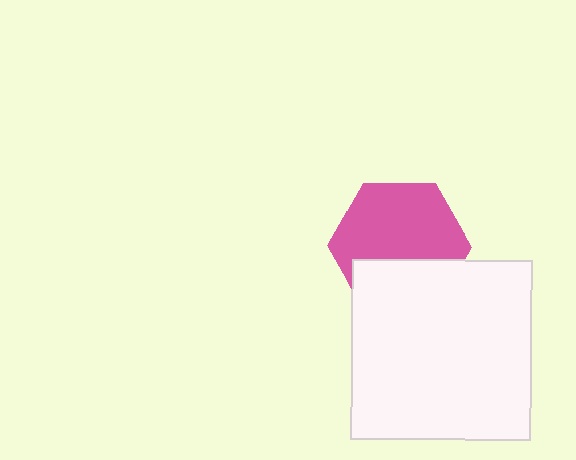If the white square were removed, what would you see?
You would see the complete pink hexagon.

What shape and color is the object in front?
The object in front is a white square.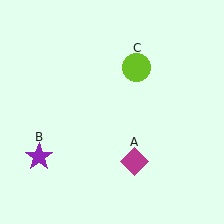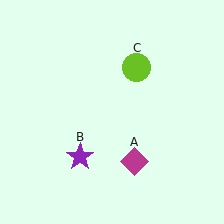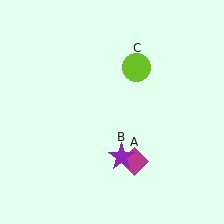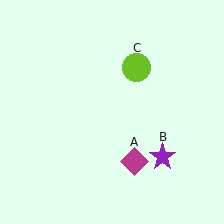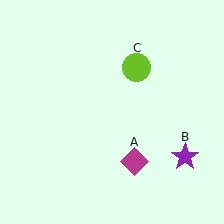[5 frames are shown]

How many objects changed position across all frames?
1 object changed position: purple star (object B).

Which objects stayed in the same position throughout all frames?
Magenta diamond (object A) and lime circle (object C) remained stationary.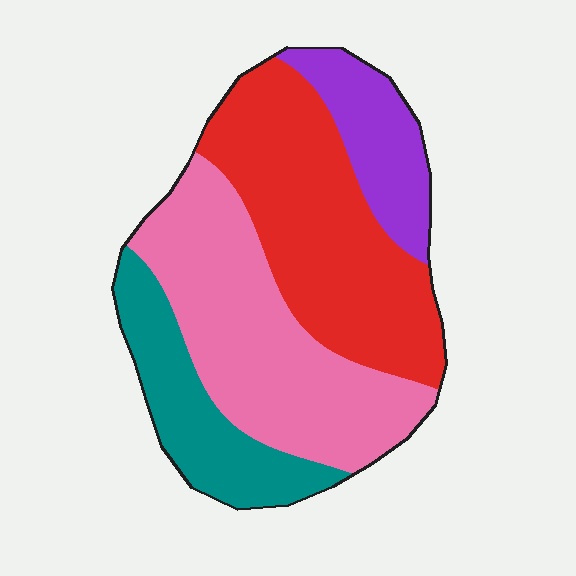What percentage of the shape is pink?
Pink takes up about one third (1/3) of the shape.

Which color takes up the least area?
Purple, at roughly 15%.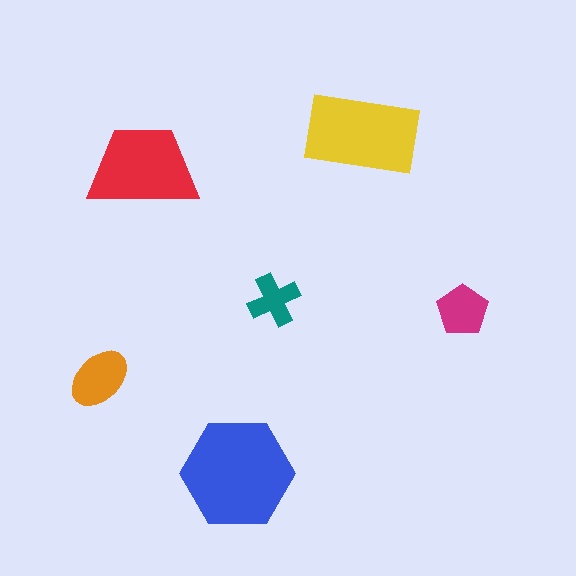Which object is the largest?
The blue hexagon.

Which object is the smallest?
The teal cross.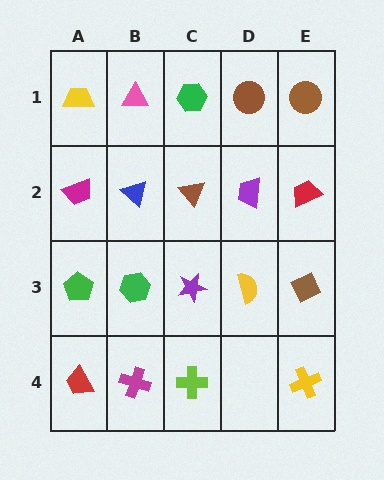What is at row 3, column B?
A green hexagon.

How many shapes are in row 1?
5 shapes.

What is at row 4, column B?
A magenta cross.